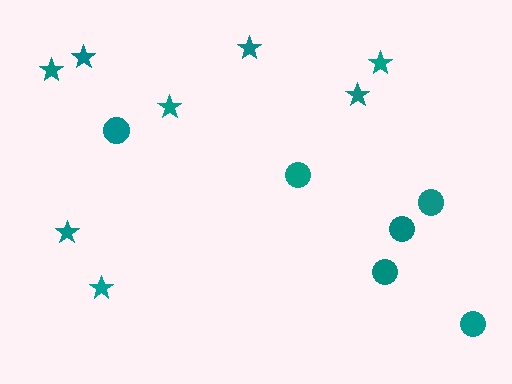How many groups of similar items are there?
There are 2 groups: one group of circles (6) and one group of stars (8).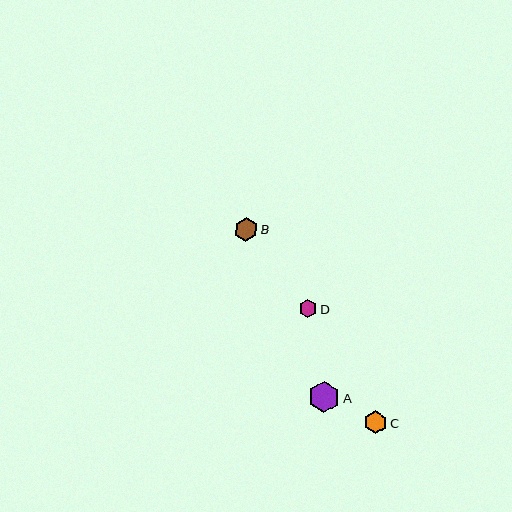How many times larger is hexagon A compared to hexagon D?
Hexagon A is approximately 1.7 times the size of hexagon D.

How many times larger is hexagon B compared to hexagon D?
Hexagon B is approximately 1.3 times the size of hexagon D.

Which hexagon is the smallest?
Hexagon D is the smallest with a size of approximately 18 pixels.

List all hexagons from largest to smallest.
From largest to smallest: A, C, B, D.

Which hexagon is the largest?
Hexagon A is the largest with a size of approximately 31 pixels.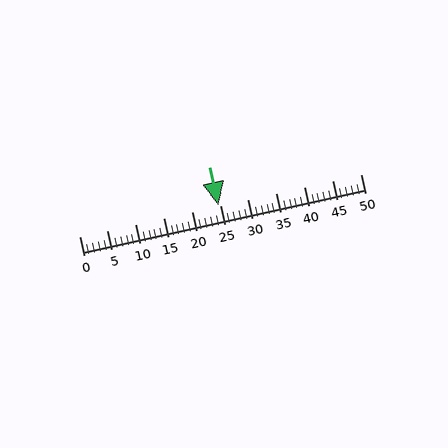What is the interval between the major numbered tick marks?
The major tick marks are spaced 5 units apart.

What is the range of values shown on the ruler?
The ruler shows values from 0 to 50.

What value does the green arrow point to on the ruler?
The green arrow points to approximately 25.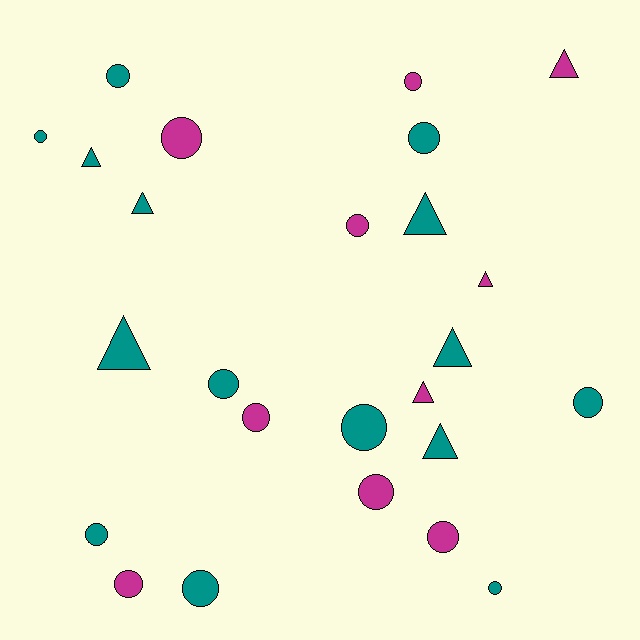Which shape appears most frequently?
Circle, with 16 objects.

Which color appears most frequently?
Teal, with 15 objects.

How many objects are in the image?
There are 25 objects.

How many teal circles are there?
There are 9 teal circles.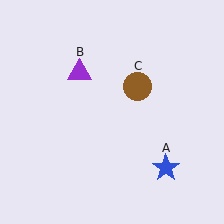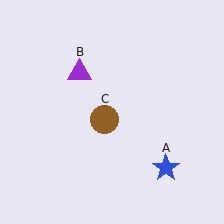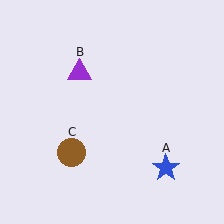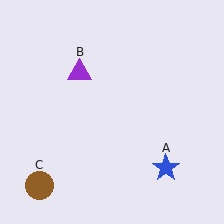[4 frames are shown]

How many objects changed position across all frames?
1 object changed position: brown circle (object C).